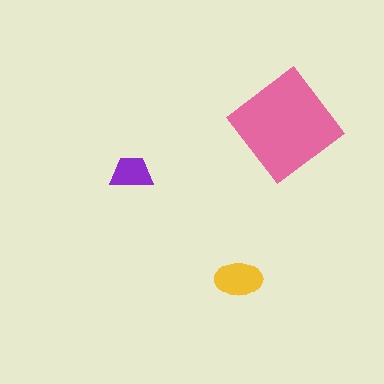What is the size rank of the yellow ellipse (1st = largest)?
2nd.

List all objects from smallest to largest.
The purple trapezoid, the yellow ellipse, the pink diamond.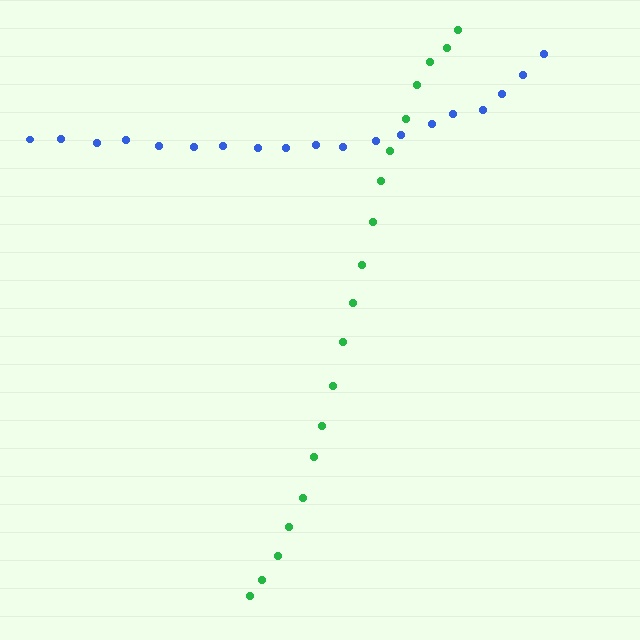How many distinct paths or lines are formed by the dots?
There are 2 distinct paths.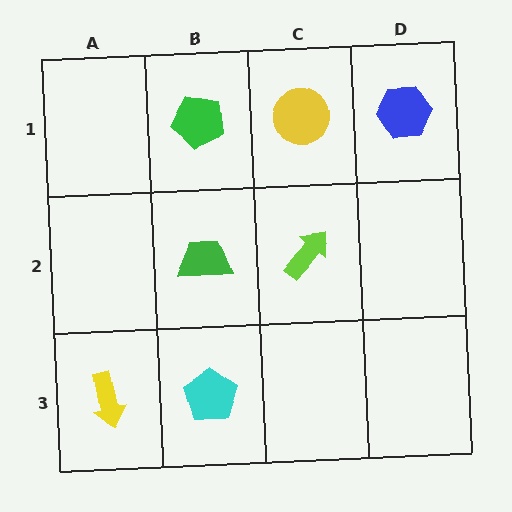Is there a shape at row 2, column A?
No, that cell is empty.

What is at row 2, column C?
A lime arrow.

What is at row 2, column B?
A green trapezoid.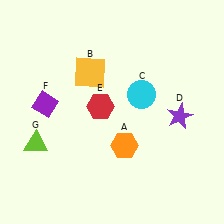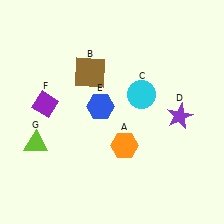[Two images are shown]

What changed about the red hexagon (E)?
In Image 1, E is red. In Image 2, it changed to blue.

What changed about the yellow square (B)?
In Image 1, B is yellow. In Image 2, it changed to brown.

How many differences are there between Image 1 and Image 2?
There are 2 differences between the two images.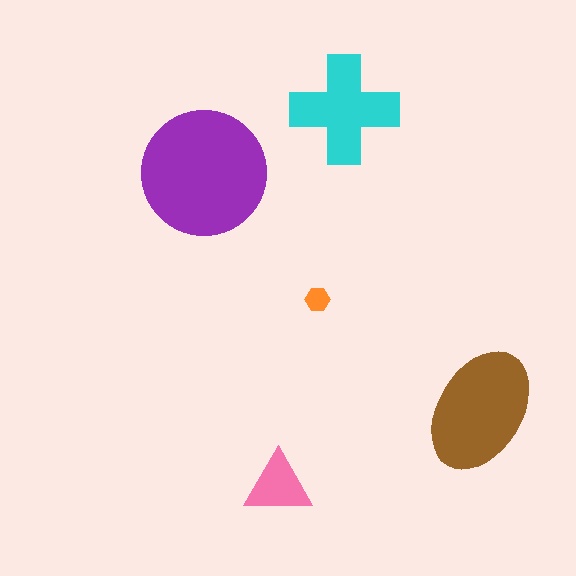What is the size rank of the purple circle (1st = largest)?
1st.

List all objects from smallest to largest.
The orange hexagon, the pink triangle, the cyan cross, the brown ellipse, the purple circle.